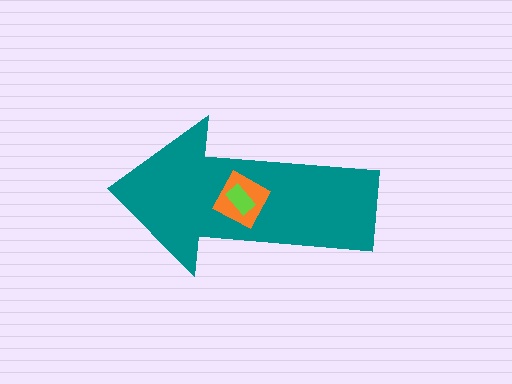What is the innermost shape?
The lime rectangle.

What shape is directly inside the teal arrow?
The orange square.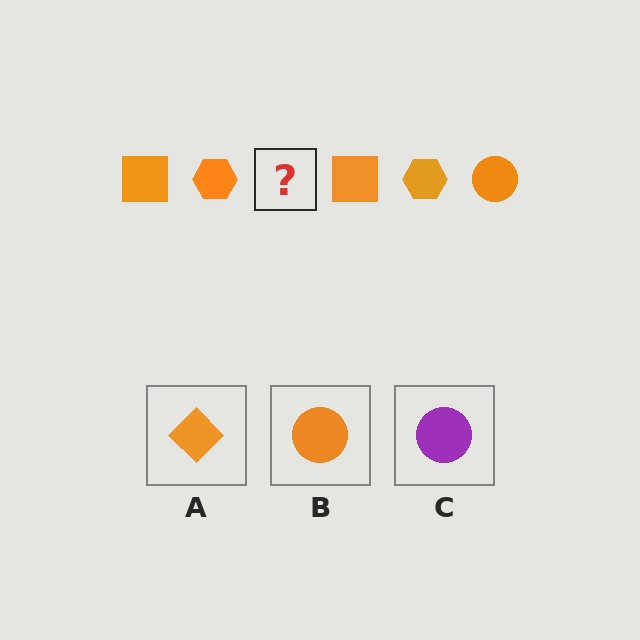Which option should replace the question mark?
Option B.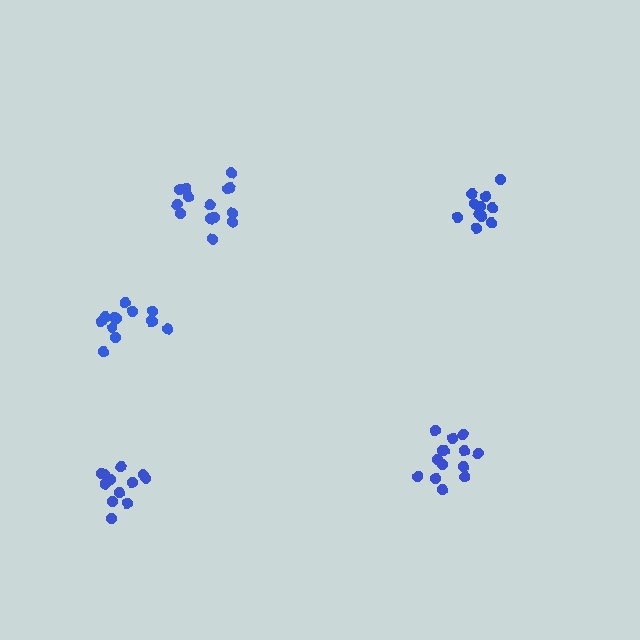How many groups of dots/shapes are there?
There are 5 groups.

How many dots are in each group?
Group 1: 15 dots, Group 2: 12 dots, Group 3: 14 dots, Group 4: 13 dots, Group 5: 11 dots (65 total).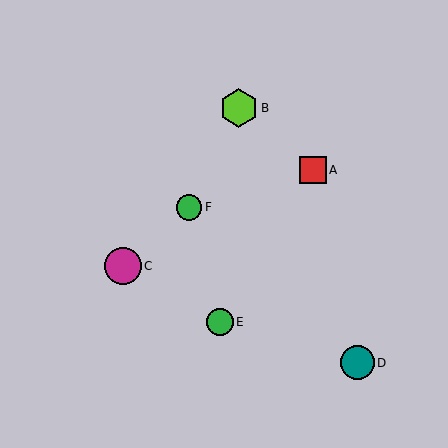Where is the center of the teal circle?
The center of the teal circle is at (357, 363).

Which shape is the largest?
The lime hexagon (labeled B) is the largest.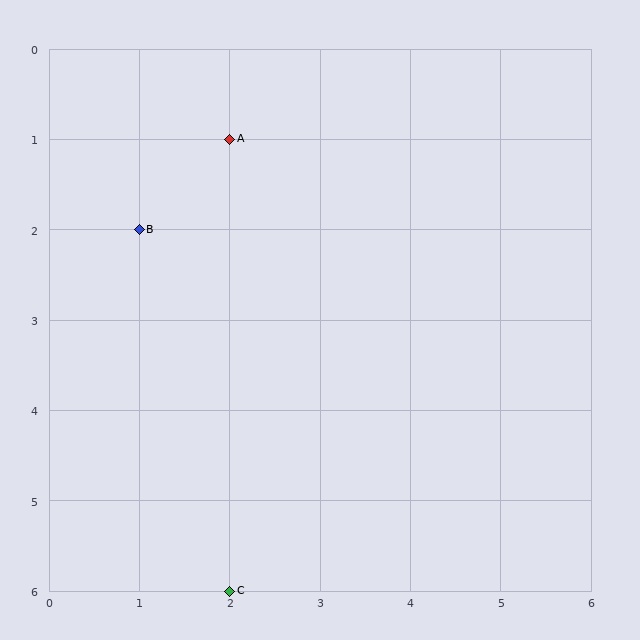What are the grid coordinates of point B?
Point B is at grid coordinates (1, 2).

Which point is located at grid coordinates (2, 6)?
Point C is at (2, 6).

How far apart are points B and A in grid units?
Points B and A are 1 column and 1 row apart (about 1.4 grid units diagonally).